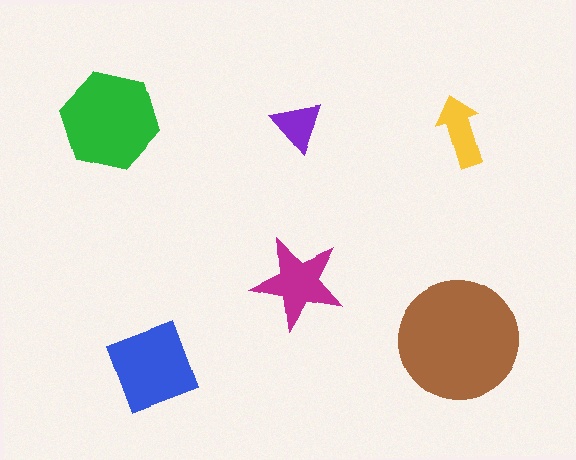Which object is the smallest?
The purple triangle.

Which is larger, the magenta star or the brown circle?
The brown circle.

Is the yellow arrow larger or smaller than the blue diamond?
Smaller.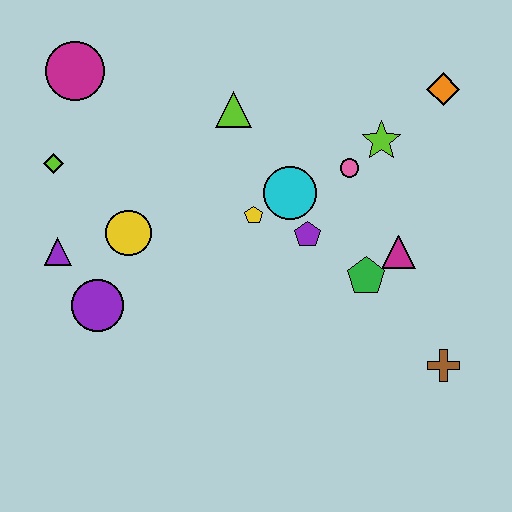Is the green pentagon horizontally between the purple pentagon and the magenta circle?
No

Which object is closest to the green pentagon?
The magenta triangle is closest to the green pentagon.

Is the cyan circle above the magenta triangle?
Yes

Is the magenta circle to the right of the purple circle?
No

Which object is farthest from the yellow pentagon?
The brown cross is farthest from the yellow pentagon.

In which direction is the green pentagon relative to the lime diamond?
The green pentagon is to the right of the lime diamond.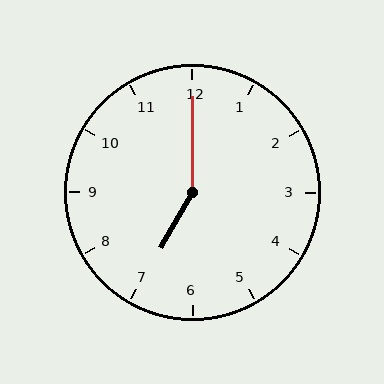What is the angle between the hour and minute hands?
Approximately 150 degrees.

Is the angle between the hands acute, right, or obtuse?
It is obtuse.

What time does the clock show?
7:00.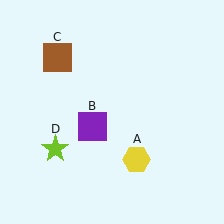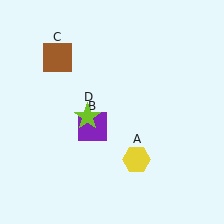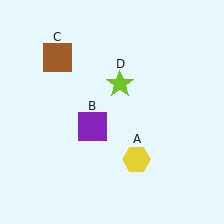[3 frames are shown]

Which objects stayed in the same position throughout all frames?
Yellow hexagon (object A) and purple square (object B) and brown square (object C) remained stationary.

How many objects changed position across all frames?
1 object changed position: lime star (object D).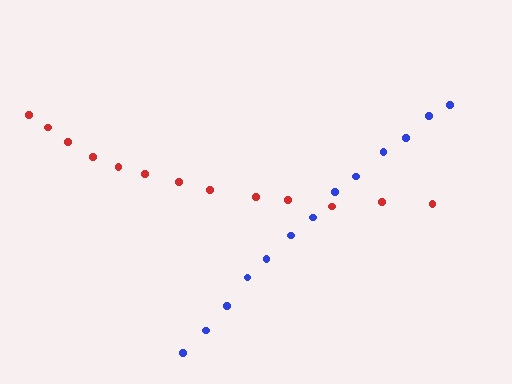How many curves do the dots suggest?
There are 2 distinct paths.